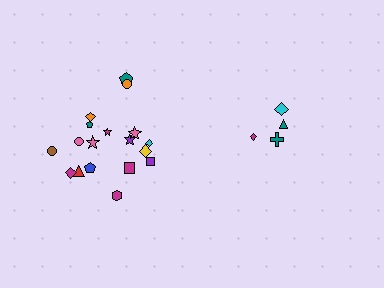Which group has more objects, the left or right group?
The left group.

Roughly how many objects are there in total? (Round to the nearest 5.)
Roughly 20 objects in total.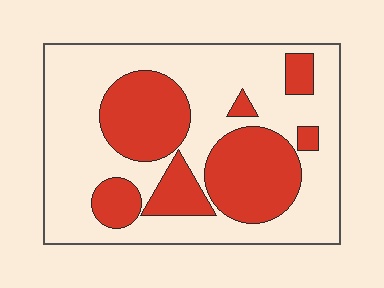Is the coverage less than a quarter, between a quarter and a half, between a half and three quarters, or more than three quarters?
Between a quarter and a half.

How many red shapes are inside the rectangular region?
7.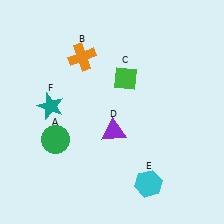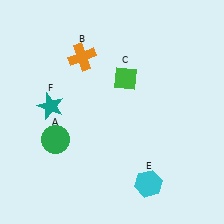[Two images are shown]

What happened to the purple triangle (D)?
The purple triangle (D) was removed in Image 2. It was in the bottom-right area of Image 1.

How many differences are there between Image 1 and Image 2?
There is 1 difference between the two images.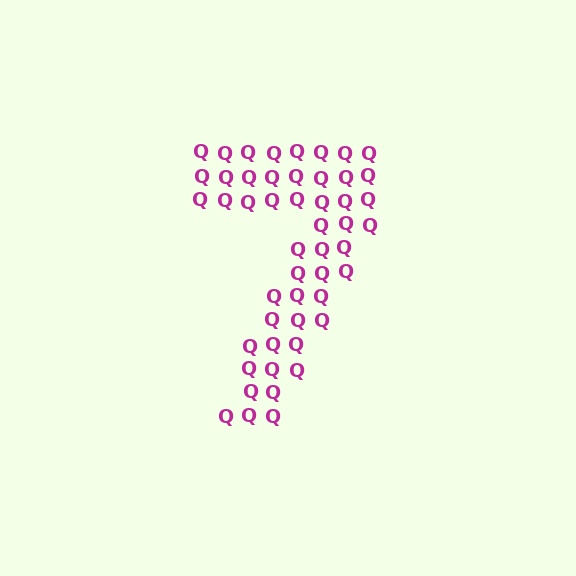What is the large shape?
The large shape is the digit 7.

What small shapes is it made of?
It is made of small letter Q's.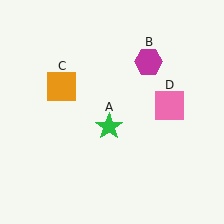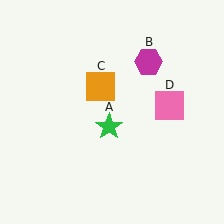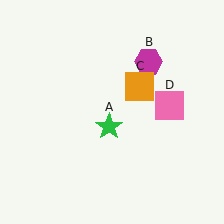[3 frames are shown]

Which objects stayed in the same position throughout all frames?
Green star (object A) and magenta hexagon (object B) and pink square (object D) remained stationary.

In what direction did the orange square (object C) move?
The orange square (object C) moved right.